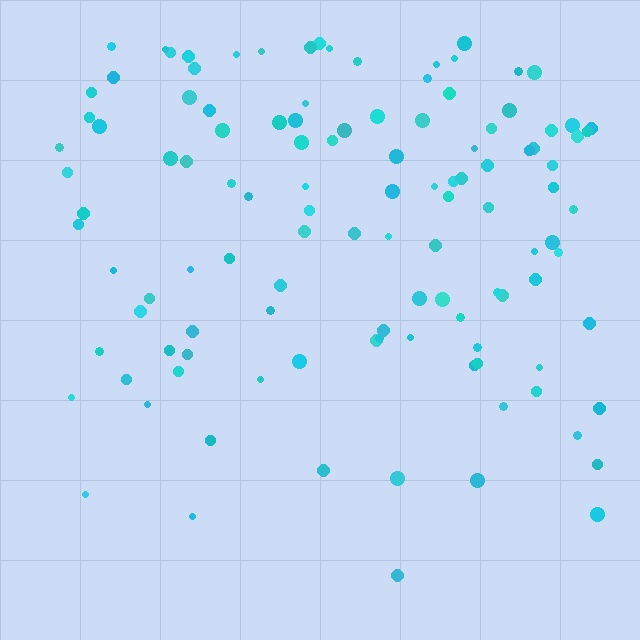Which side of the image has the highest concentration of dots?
The top.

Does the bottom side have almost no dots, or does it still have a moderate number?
Still a moderate number, just noticeably fewer than the top.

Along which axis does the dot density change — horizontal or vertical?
Vertical.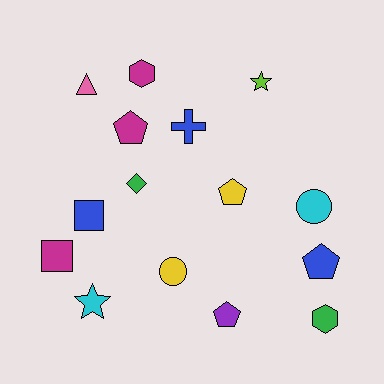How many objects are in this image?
There are 15 objects.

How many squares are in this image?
There are 2 squares.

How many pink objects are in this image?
There is 1 pink object.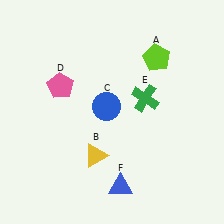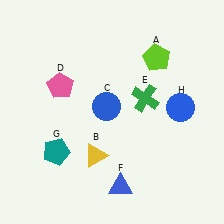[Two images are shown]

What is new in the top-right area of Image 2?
A blue circle (H) was added in the top-right area of Image 2.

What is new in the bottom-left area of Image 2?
A teal pentagon (G) was added in the bottom-left area of Image 2.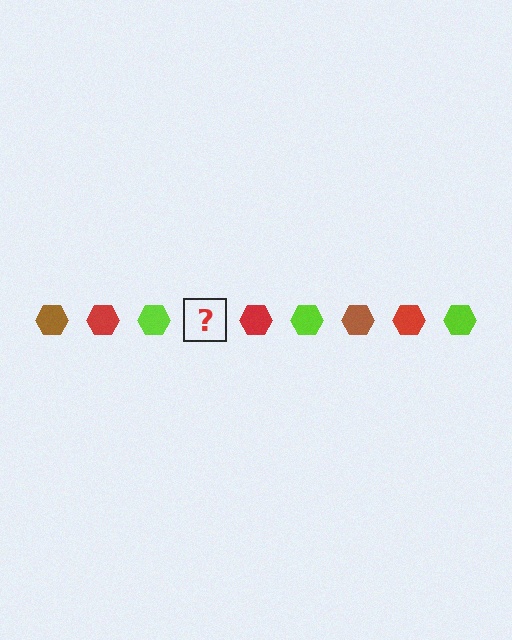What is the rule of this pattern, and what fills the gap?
The rule is that the pattern cycles through brown, red, lime hexagons. The gap should be filled with a brown hexagon.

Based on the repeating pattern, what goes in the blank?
The blank should be a brown hexagon.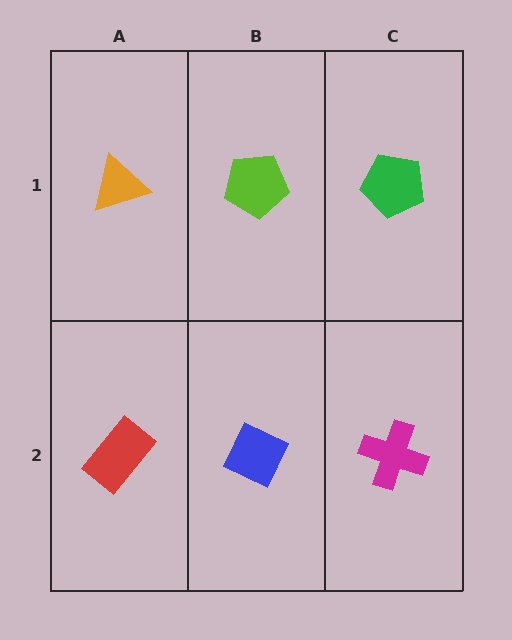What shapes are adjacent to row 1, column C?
A magenta cross (row 2, column C), a lime pentagon (row 1, column B).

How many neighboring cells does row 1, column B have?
3.